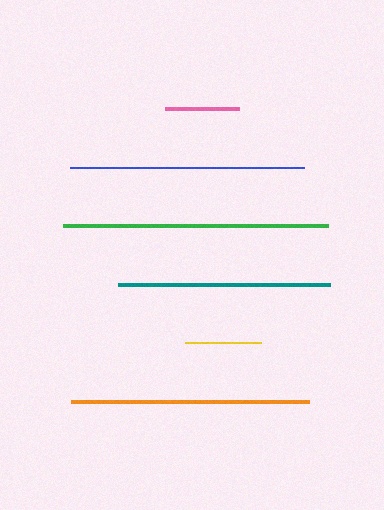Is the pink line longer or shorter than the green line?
The green line is longer than the pink line.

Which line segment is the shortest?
The pink line is the shortest at approximately 75 pixels.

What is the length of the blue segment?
The blue segment is approximately 234 pixels long.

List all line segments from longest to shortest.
From longest to shortest: green, orange, blue, teal, yellow, pink.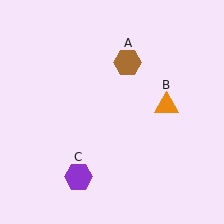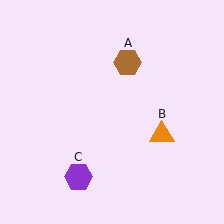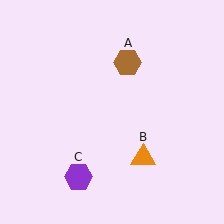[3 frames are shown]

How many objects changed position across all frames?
1 object changed position: orange triangle (object B).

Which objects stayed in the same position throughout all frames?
Brown hexagon (object A) and purple hexagon (object C) remained stationary.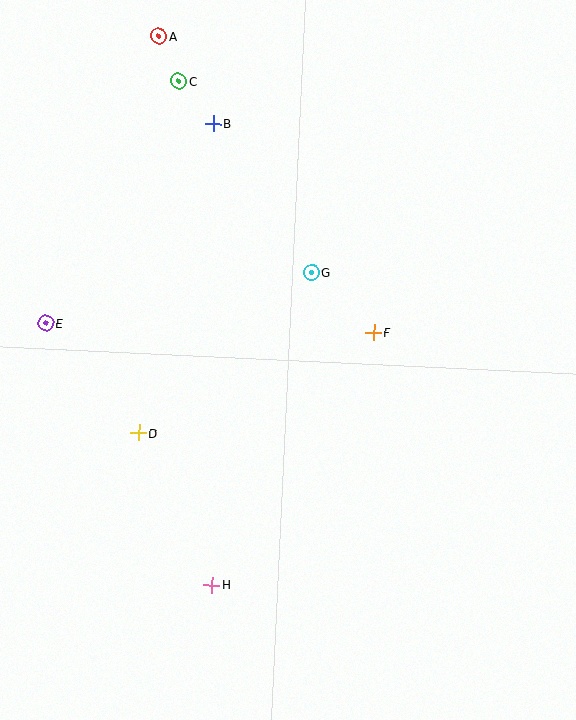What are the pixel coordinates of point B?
Point B is at (213, 123).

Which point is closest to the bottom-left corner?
Point H is closest to the bottom-left corner.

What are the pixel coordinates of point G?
Point G is at (311, 272).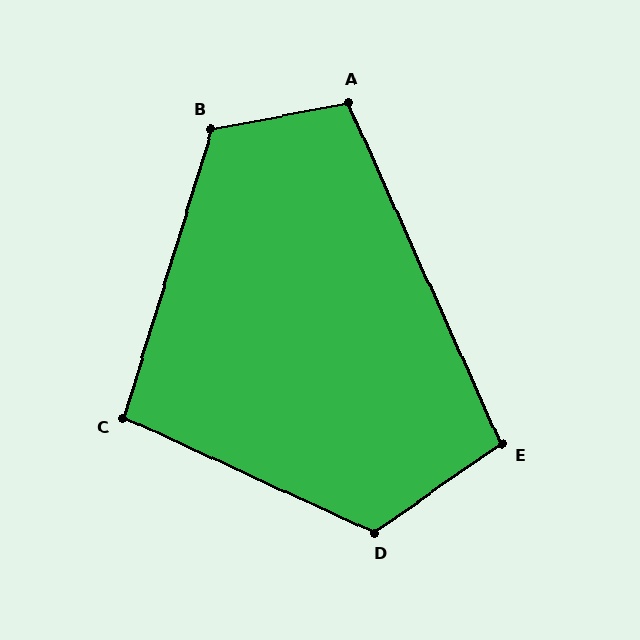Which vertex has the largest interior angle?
D, at approximately 120 degrees.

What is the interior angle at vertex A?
Approximately 103 degrees (obtuse).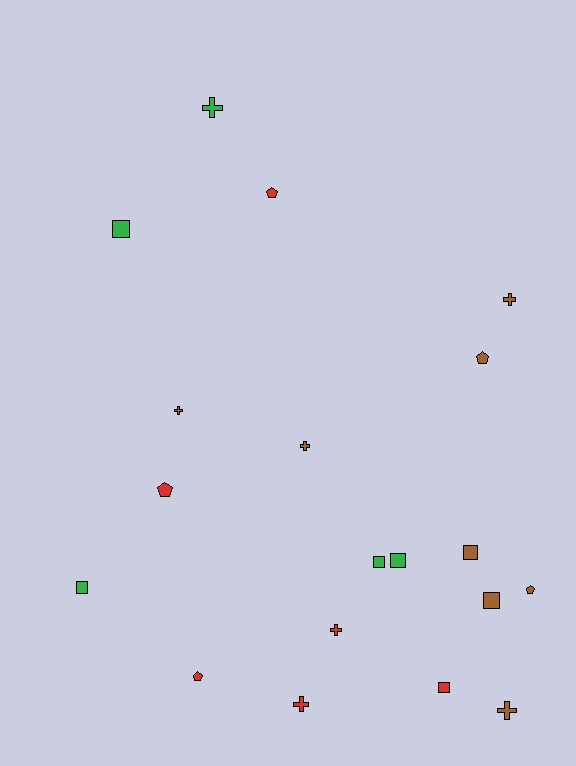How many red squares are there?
There is 1 red square.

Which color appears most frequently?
Brown, with 8 objects.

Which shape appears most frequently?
Square, with 7 objects.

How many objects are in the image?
There are 19 objects.